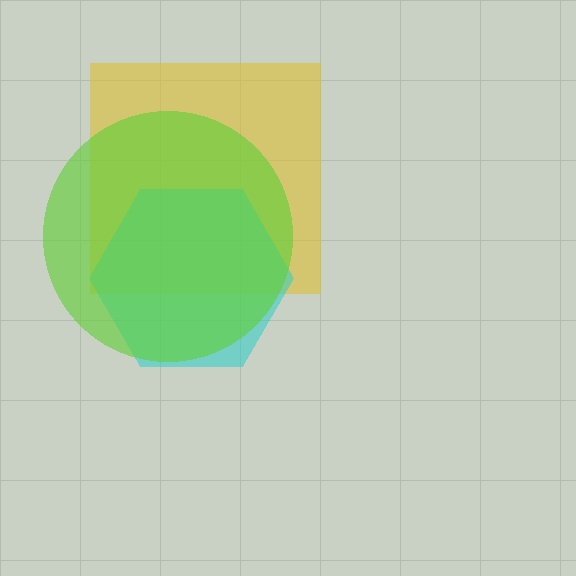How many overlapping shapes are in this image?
There are 3 overlapping shapes in the image.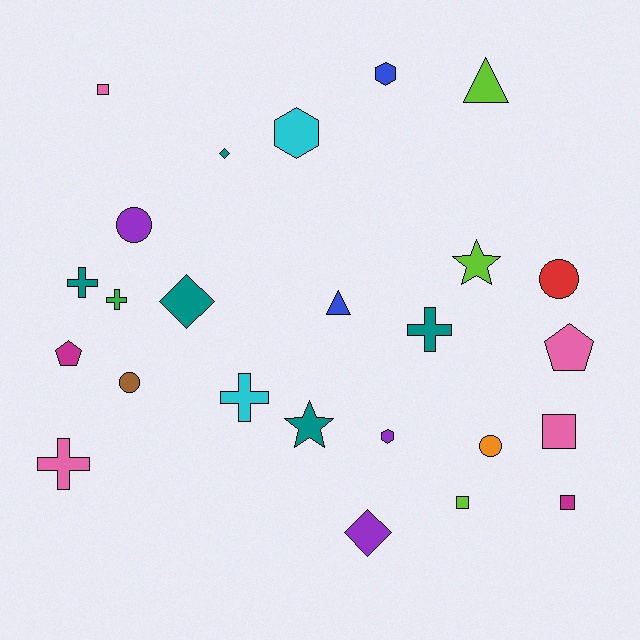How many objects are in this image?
There are 25 objects.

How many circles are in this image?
There are 4 circles.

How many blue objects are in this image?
There are 2 blue objects.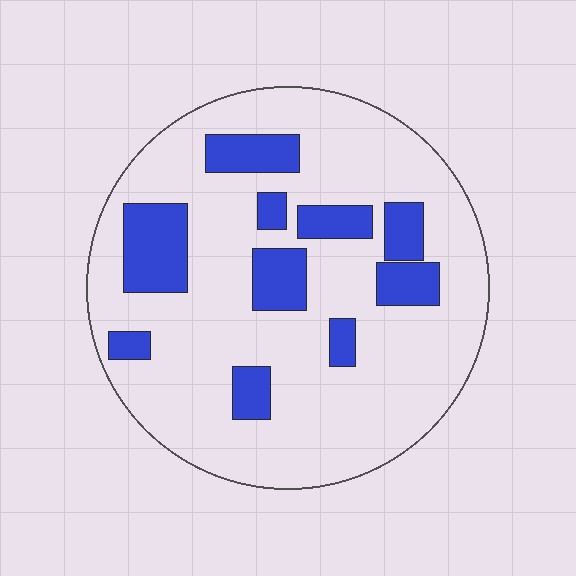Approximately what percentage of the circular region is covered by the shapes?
Approximately 20%.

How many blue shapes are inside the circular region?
10.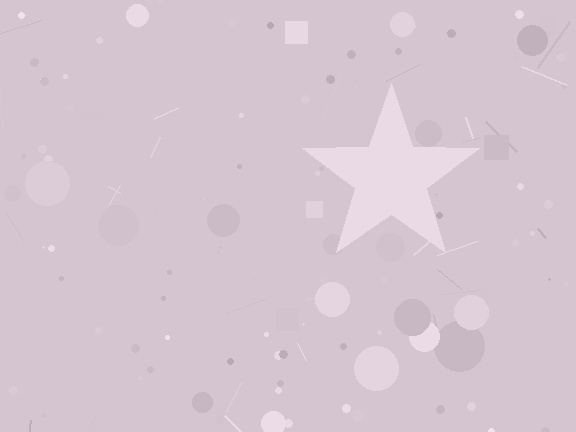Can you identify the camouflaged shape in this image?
The camouflaged shape is a star.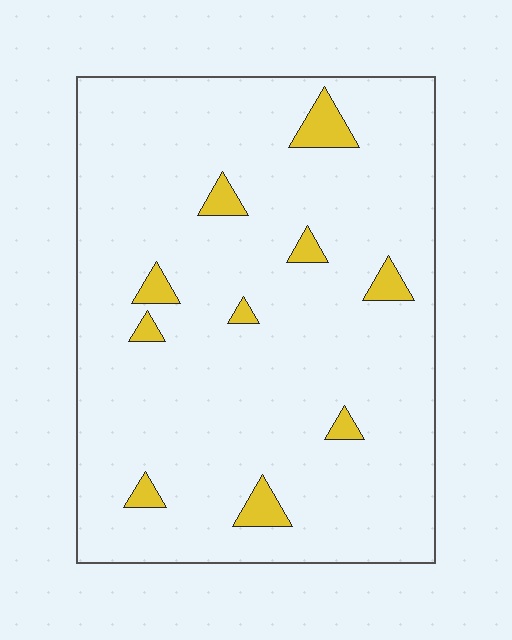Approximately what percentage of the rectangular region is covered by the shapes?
Approximately 5%.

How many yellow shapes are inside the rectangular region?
10.